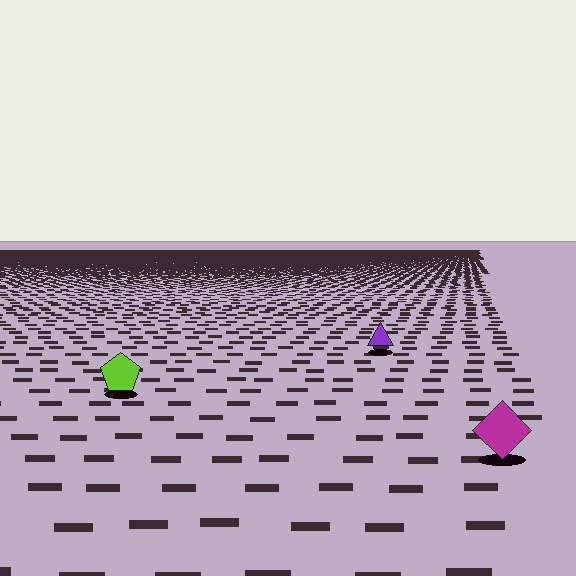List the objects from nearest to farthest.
From nearest to farthest: the magenta diamond, the lime pentagon, the purple triangle.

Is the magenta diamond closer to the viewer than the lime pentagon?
Yes. The magenta diamond is closer — you can tell from the texture gradient: the ground texture is coarser near it.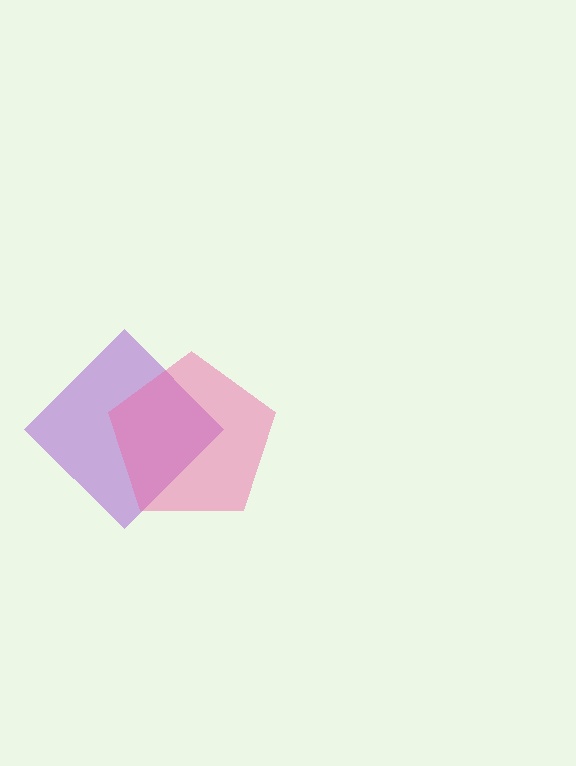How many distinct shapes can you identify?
There are 2 distinct shapes: a purple diamond, a pink pentagon.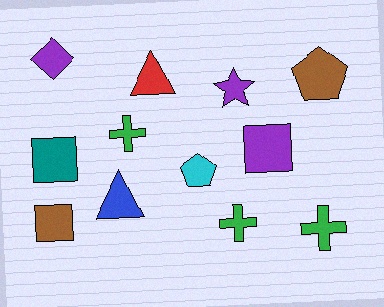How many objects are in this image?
There are 12 objects.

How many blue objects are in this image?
There is 1 blue object.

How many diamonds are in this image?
There is 1 diamond.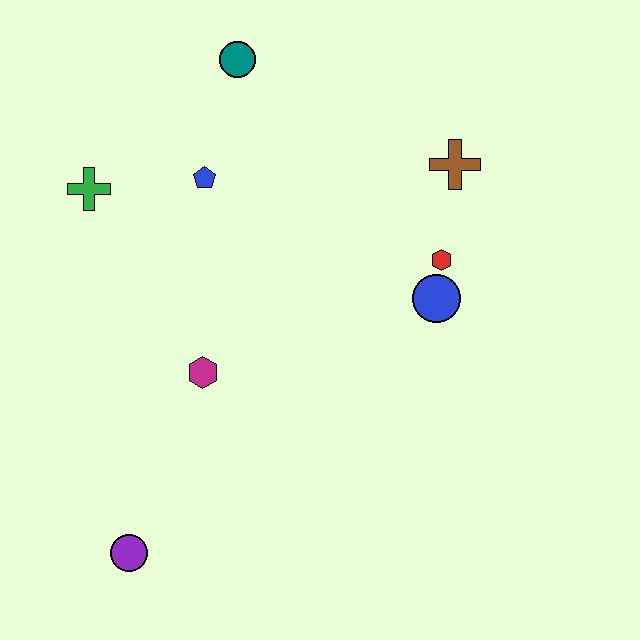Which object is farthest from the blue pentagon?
The purple circle is farthest from the blue pentagon.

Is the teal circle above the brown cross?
Yes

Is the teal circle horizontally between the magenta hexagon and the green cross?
No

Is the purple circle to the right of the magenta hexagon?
No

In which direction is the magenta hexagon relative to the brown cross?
The magenta hexagon is to the left of the brown cross.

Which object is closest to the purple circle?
The magenta hexagon is closest to the purple circle.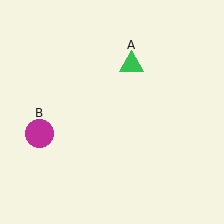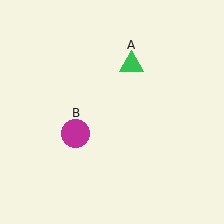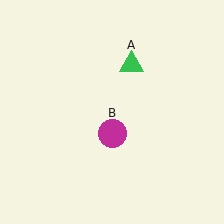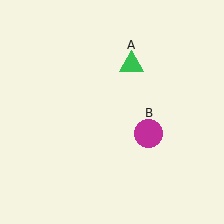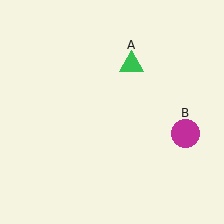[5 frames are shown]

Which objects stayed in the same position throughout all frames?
Green triangle (object A) remained stationary.